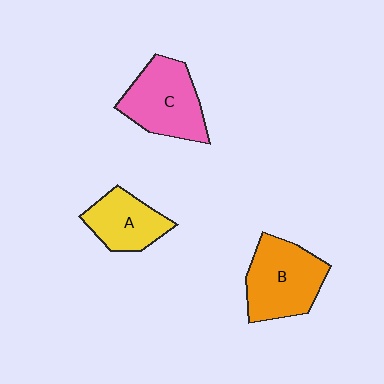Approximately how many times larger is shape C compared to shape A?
Approximately 1.4 times.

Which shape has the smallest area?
Shape A (yellow).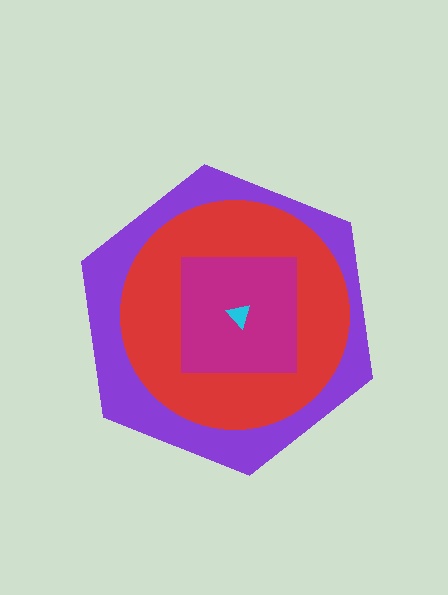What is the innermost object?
The cyan triangle.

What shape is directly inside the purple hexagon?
The red circle.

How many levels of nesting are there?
4.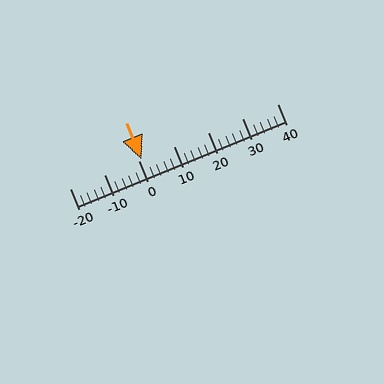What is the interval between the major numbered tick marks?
The major tick marks are spaced 10 units apart.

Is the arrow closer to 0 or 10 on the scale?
The arrow is closer to 0.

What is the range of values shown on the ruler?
The ruler shows values from -20 to 40.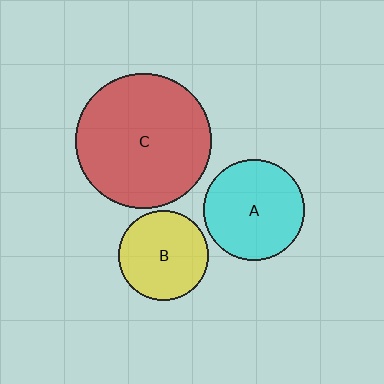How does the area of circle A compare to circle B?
Approximately 1.3 times.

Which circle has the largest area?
Circle C (red).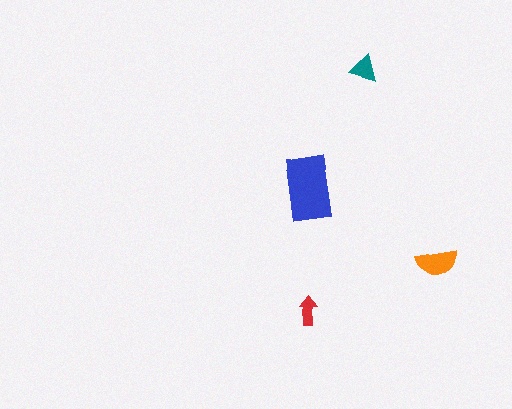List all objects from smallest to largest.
The red arrow, the teal triangle, the orange semicircle, the blue rectangle.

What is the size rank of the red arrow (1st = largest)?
4th.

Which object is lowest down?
The red arrow is bottommost.